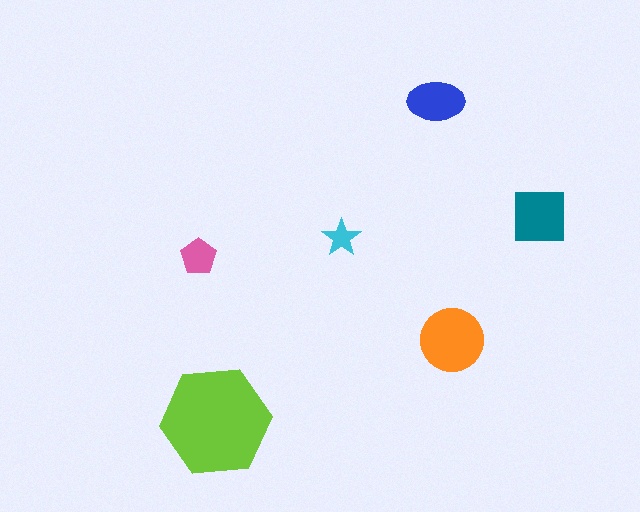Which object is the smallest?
The cyan star.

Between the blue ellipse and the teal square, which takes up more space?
The teal square.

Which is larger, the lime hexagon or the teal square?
The lime hexagon.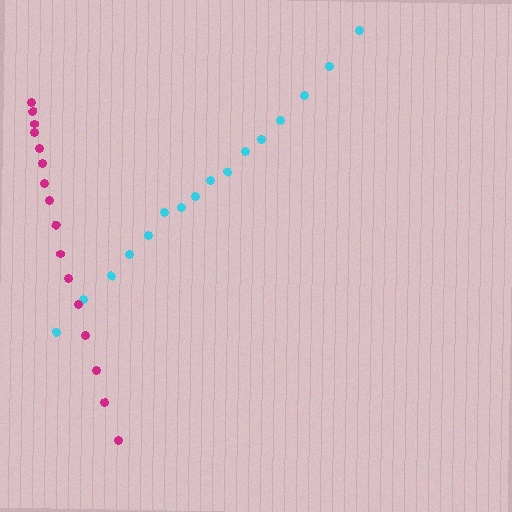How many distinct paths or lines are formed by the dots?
There are 2 distinct paths.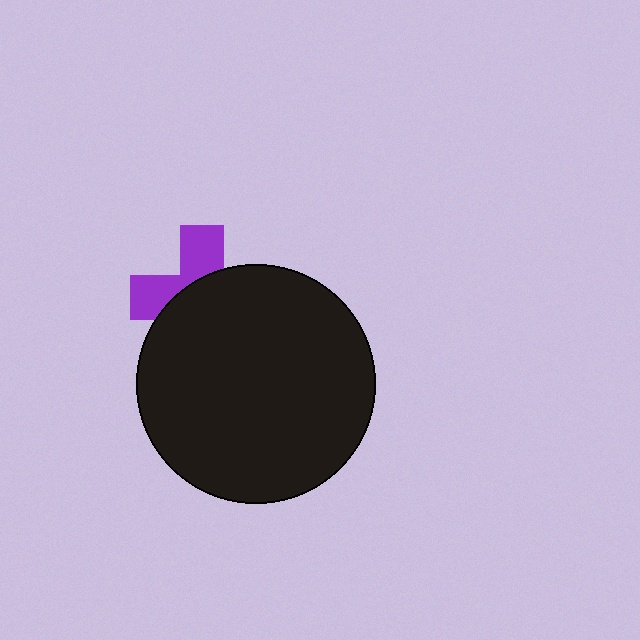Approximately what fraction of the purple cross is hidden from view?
Roughly 62% of the purple cross is hidden behind the black circle.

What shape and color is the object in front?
The object in front is a black circle.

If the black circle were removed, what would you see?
You would see the complete purple cross.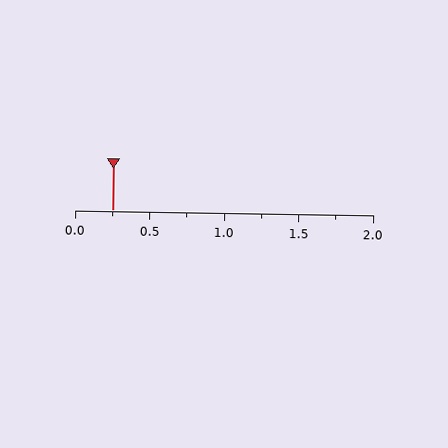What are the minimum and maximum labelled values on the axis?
The axis runs from 0.0 to 2.0.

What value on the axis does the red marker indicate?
The marker indicates approximately 0.25.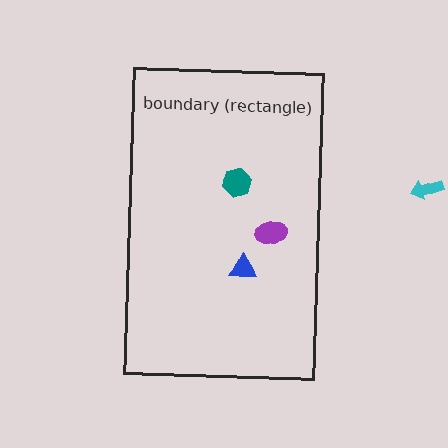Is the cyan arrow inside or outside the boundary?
Outside.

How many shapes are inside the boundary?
3 inside, 1 outside.